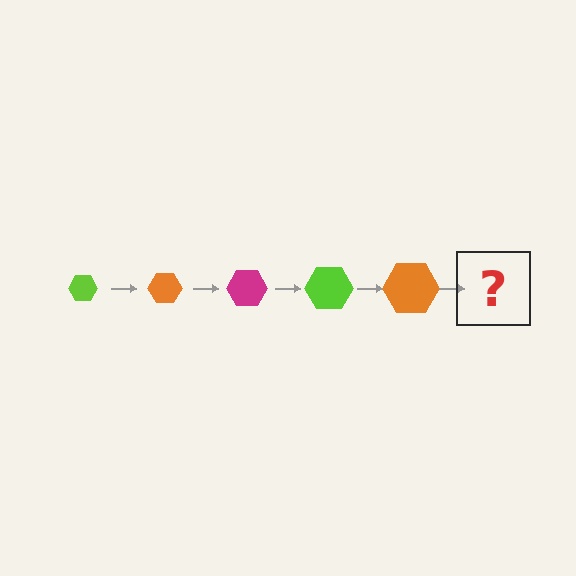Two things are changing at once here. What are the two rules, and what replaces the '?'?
The two rules are that the hexagon grows larger each step and the color cycles through lime, orange, and magenta. The '?' should be a magenta hexagon, larger than the previous one.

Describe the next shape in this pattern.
It should be a magenta hexagon, larger than the previous one.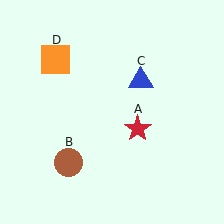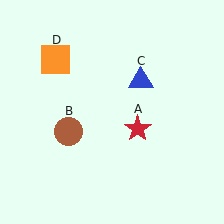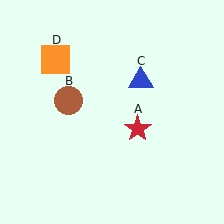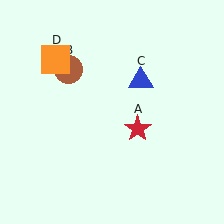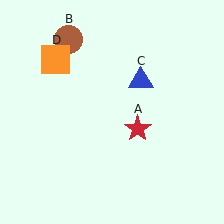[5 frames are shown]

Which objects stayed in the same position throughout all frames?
Red star (object A) and blue triangle (object C) and orange square (object D) remained stationary.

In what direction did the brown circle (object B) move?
The brown circle (object B) moved up.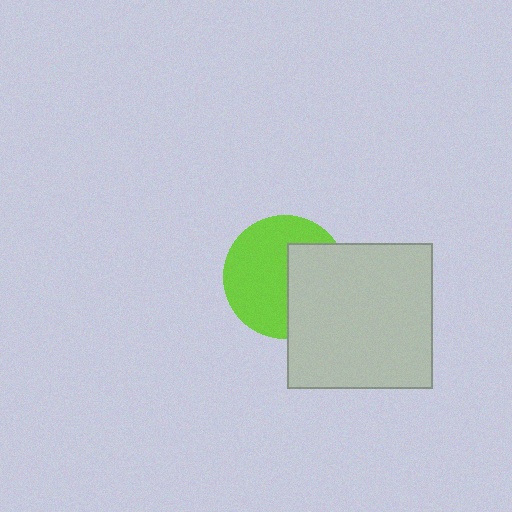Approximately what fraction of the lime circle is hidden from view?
Roughly 39% of the lime circle is hidden behind the light gray square.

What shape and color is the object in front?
The object in front is a light gray square.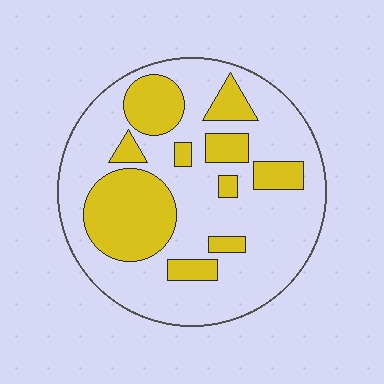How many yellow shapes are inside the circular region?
10.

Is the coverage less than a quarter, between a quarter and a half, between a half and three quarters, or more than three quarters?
Between a quarter and a half.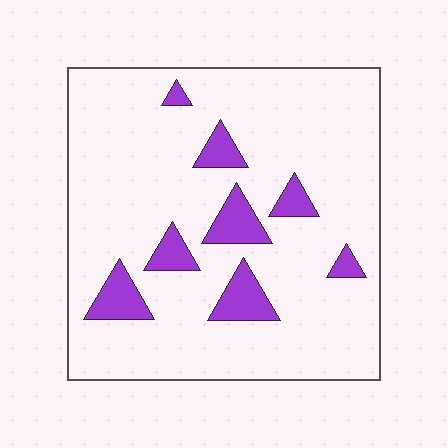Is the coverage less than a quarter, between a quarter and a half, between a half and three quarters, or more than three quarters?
Less than a quarter.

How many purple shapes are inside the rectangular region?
8.